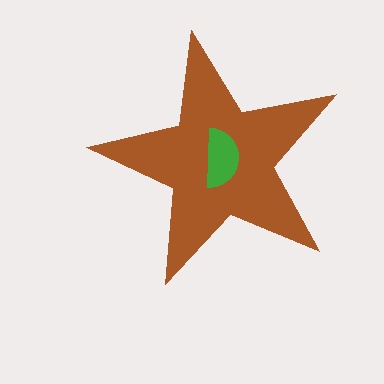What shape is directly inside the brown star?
The green semicircle.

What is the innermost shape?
The green semicircle.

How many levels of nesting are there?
2.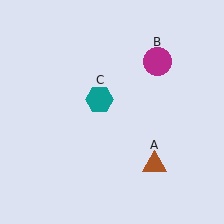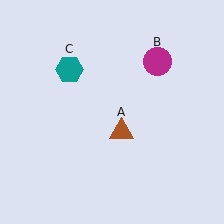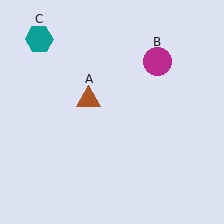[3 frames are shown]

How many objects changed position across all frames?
2 objects changed position: brown triangle (object A), teal hexagon (object C).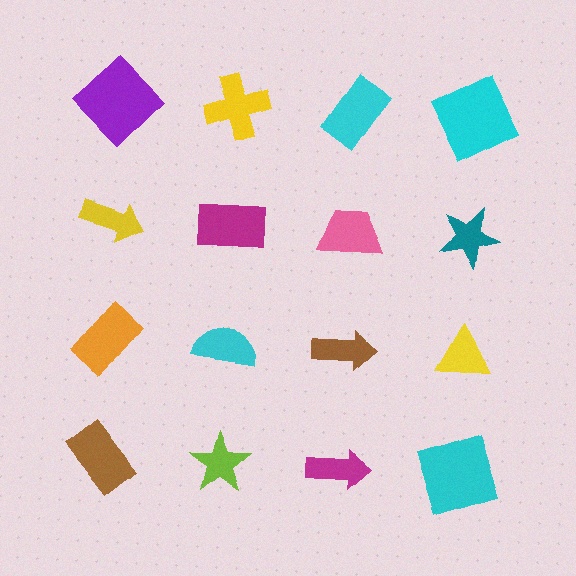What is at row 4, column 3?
A magenta arrow.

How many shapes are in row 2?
4 shapes.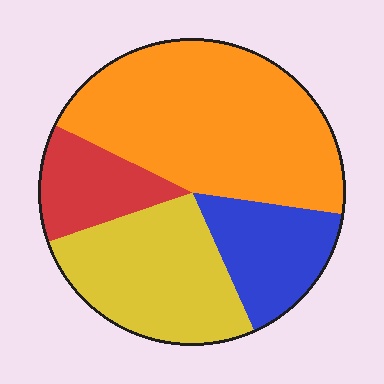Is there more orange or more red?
Orange.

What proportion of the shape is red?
Red takes up less than a sixth of the shape.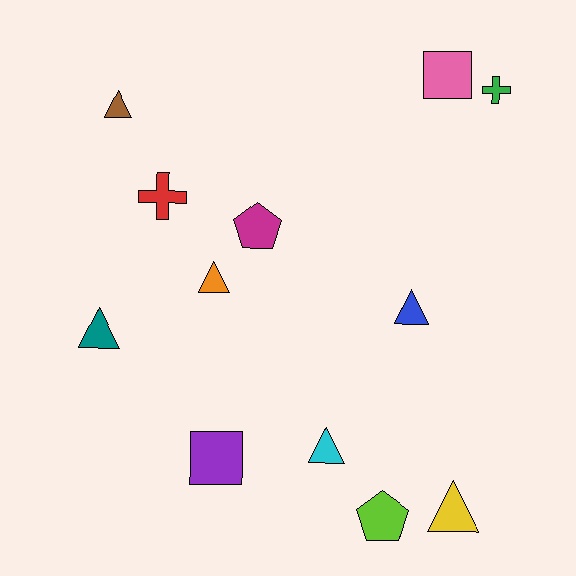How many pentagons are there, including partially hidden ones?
There are 2 pentagons.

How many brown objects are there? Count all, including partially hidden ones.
There is 1 brown object.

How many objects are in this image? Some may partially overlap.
There are 12 objects.